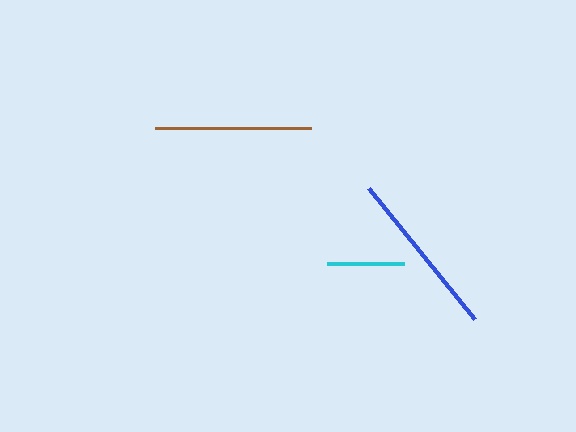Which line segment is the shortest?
The cyan line is the shortest at approximately 77 pixels.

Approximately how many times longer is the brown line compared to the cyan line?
The brown line is approximately 2.0 times the length of the cyan line.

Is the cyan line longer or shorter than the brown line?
The brown line is longer than the cyan line.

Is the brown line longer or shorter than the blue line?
The blue line is longer than the brown line.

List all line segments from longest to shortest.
From longest to shortest: blue, brown, cyan.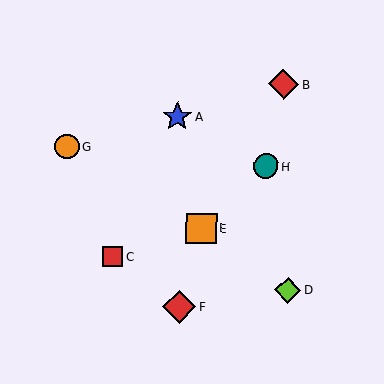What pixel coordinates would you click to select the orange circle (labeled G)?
Click at (67, 147) to select the orange circle G.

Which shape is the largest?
The red diamond (labeled F) is the largest.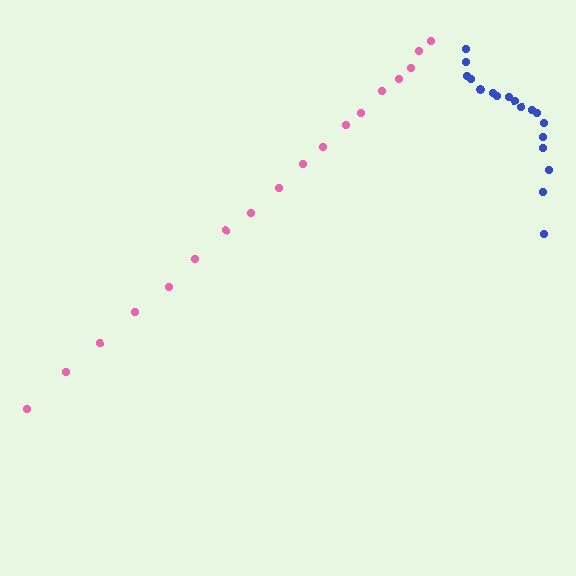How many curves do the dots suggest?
There are 2 distinct paths.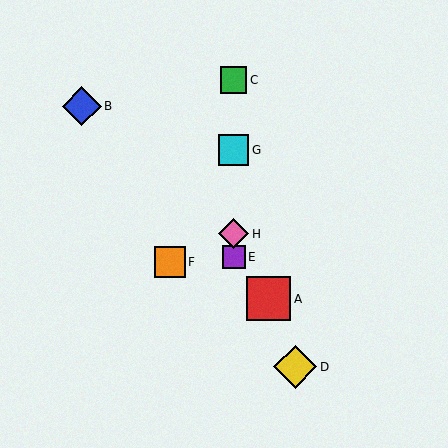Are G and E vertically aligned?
Yes, both are at x≈234.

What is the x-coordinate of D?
Object D is at x≈295.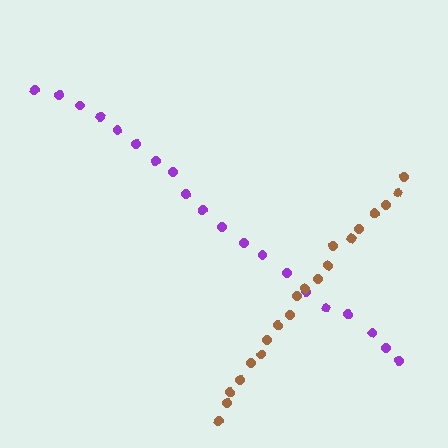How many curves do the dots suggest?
There are 2 distinct paths.